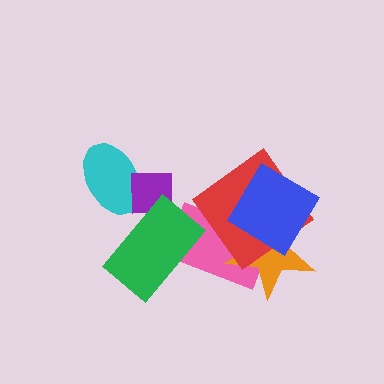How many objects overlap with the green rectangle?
2 objects overlap with the green rectangle.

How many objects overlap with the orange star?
3 objects overlap with the orange star.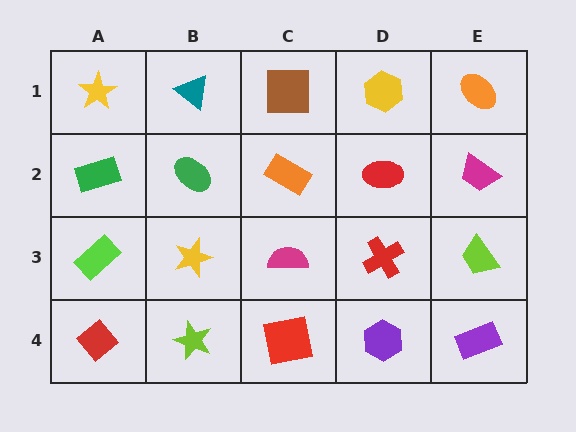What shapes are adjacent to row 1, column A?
A green rectangle (row 2, column A), a teal triangle (row 1, column B).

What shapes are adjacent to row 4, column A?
A lime rectangle (row 3, column A), a lime star (row 4, column B).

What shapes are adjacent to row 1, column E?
A magenta trapezoid (row 2, column E), a yellow hexagon (row 1, column D).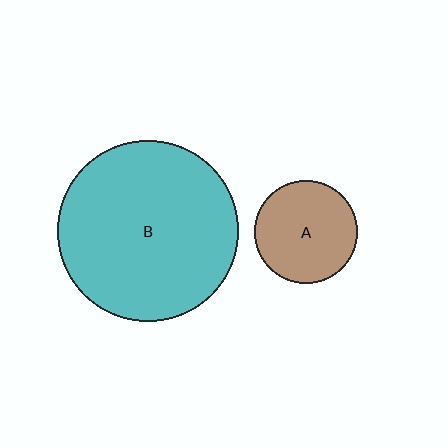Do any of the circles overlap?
No, none of the circles overlap.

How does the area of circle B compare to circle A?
Approximately 3.1 times.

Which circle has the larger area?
Circle B (teal).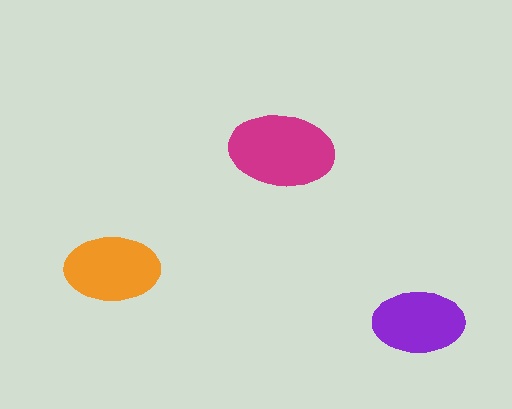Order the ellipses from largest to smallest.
the magenta one, the orange one, the purple one.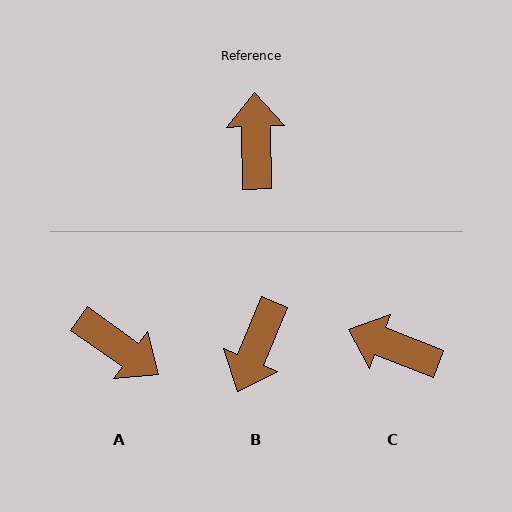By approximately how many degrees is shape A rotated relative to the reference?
Approximately 127 degrees clockwise.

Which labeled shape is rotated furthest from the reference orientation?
B, about 156 degrees away.